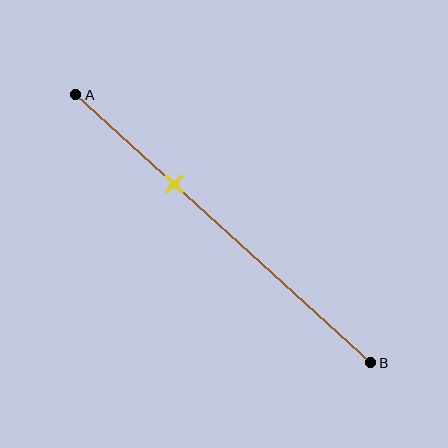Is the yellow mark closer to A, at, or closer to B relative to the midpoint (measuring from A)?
The yellow mark is closer to point A than the midpoint of segment AB.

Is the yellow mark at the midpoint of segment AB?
No, the mark is at about 35% from A, not at the 50% midpoint.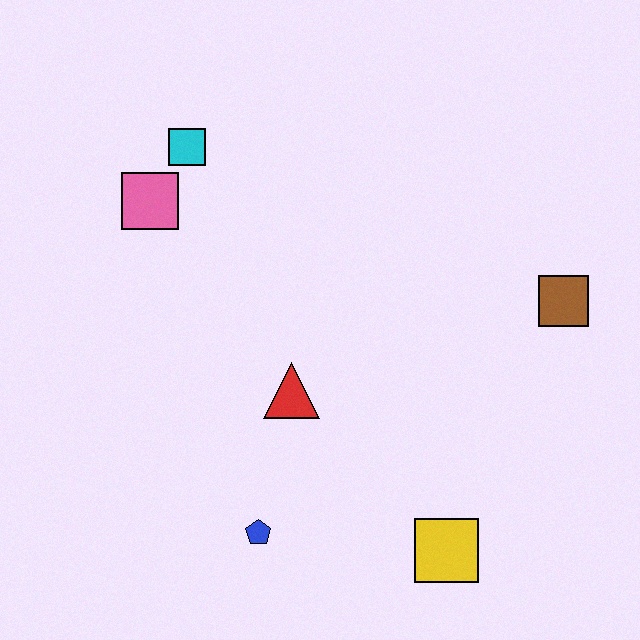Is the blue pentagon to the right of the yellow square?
No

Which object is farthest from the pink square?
The yellow square is farthest from the pink square.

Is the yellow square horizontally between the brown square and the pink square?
Yes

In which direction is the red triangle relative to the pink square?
The red triangle is below the pink square.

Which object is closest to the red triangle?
The blue pentagon is closest to the red triangle.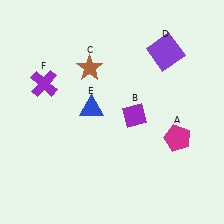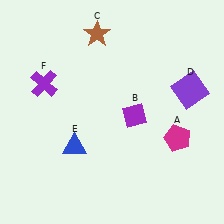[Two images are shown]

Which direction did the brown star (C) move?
The brown star (C) moved up.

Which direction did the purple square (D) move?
The purple square (D) moved down.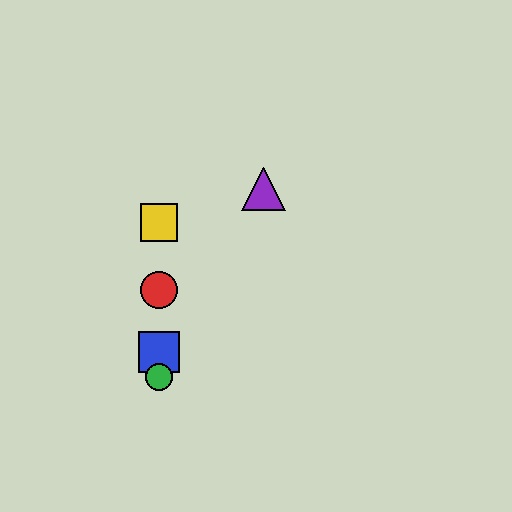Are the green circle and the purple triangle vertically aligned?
No, the green circle is at x≈159 and the purple triangle is at x≈264.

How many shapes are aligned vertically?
4 shapes (the red circle, the blue square, the green circle, the yellow square) are aligned vertically.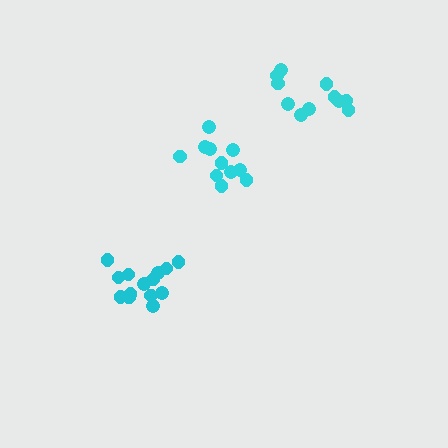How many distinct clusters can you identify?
There are 3 distinct clusters.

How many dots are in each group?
Group 1: 11 dots, Group 2: 11 dots, Group 3: 14 dots (36 total).